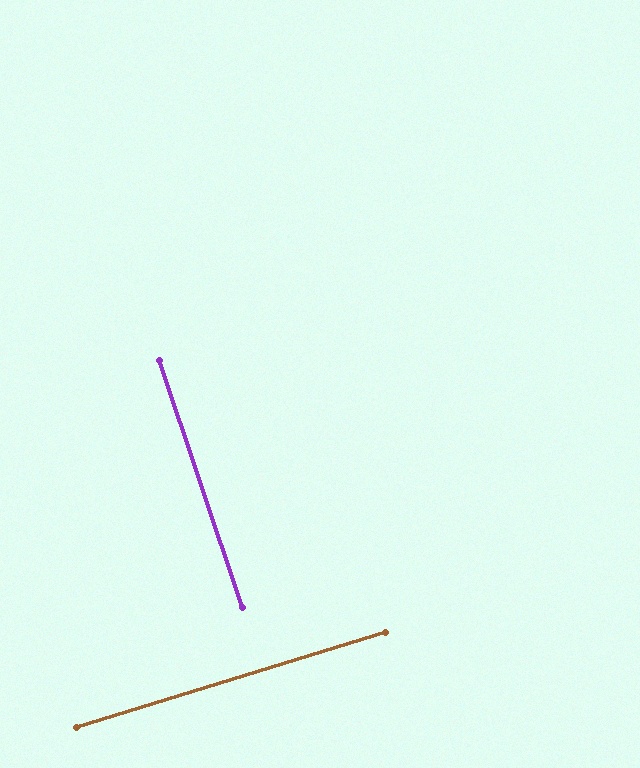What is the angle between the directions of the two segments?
Approximately 88 degrees.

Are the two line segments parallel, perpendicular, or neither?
Perpendicular — they meet at approximately 88°.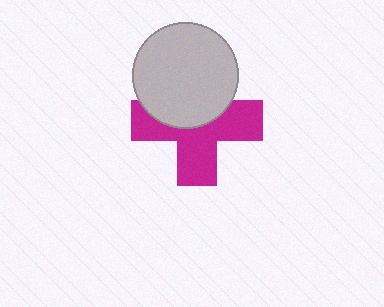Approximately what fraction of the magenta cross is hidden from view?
Roughly 42% of the magenta cross is hidden behind the light gray circle.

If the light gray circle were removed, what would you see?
You would see the complete magenta cross.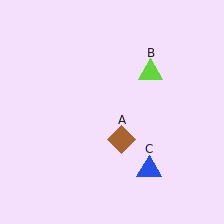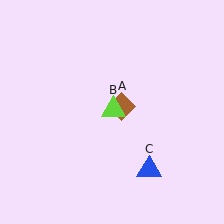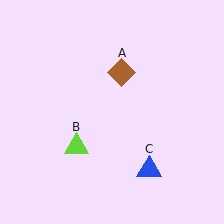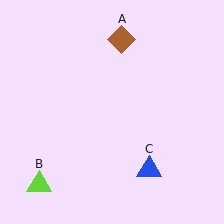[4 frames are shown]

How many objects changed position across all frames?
2 objects changed position: brown diamond (object A), lime triangle (object B).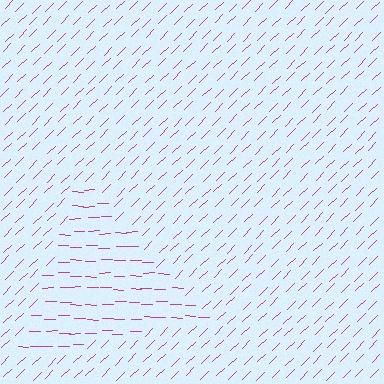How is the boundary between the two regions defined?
The boundary is defined purely by a change in line orientation (approximately 45 degrees difference). All lines are the same color and thickness.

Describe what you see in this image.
The image is filled with small magenta line segments. A triangle region in the image has lines oriented differently from the surrounding lines, creating a visible texture boundary.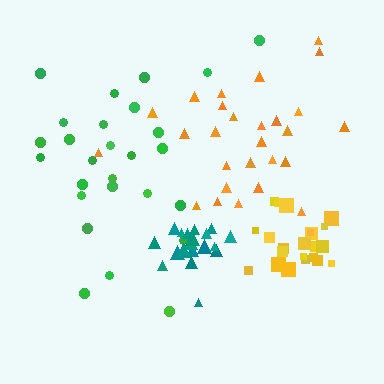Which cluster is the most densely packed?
Teal.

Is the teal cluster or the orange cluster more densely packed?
Teal.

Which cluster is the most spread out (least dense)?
Green.